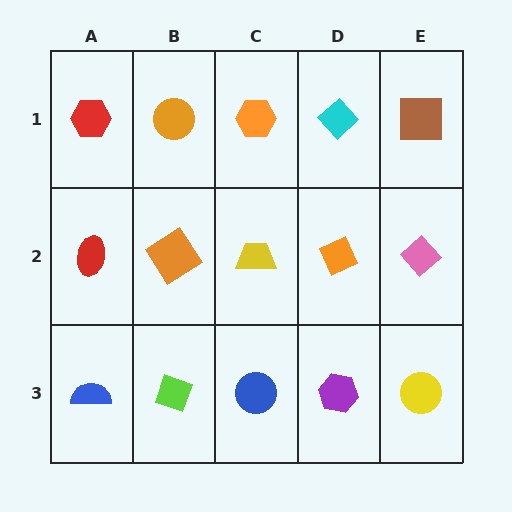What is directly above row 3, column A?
A red ellipse.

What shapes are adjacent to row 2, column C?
An orange hexagon (row 1, column C), a blue circle (row 3, column C), an orange diamond (row 2, column B), an orange diamond (row 2, column D).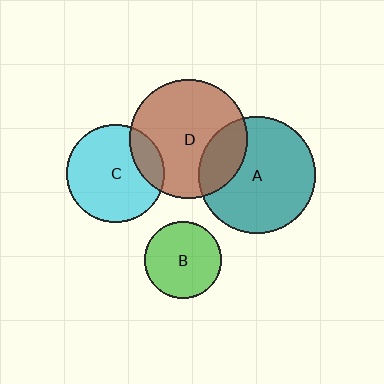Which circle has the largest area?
Circle D (brown).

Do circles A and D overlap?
Yes.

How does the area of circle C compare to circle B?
Approximately 1.6 times.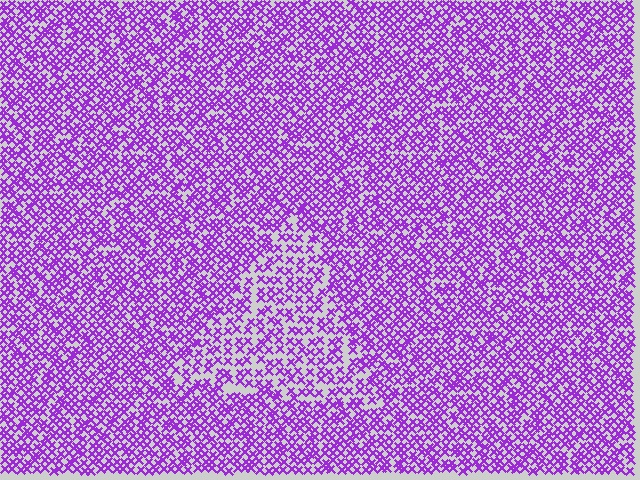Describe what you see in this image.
The image contains small purple elements arranged at two different densities. A triangle-shaped region is visible where the elements are less densely packed than the surrounding area.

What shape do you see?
I see a triangle.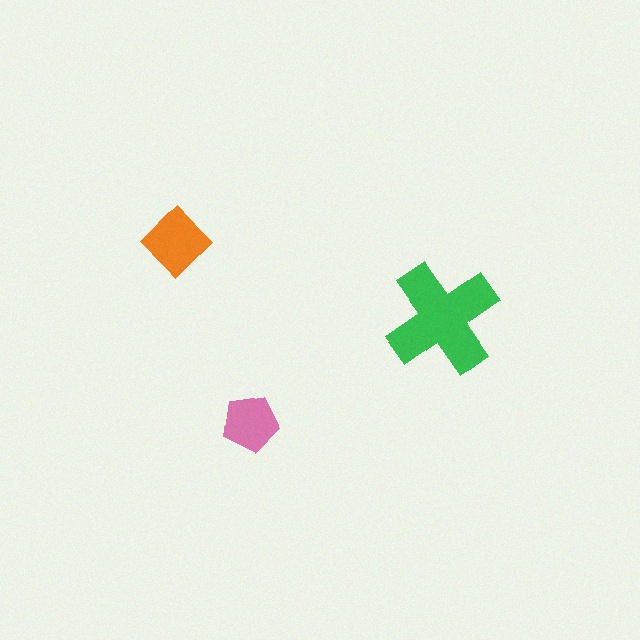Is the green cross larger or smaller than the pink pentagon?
Larger.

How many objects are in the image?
There are 3 objects in the image.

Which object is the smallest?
The pink pentagon.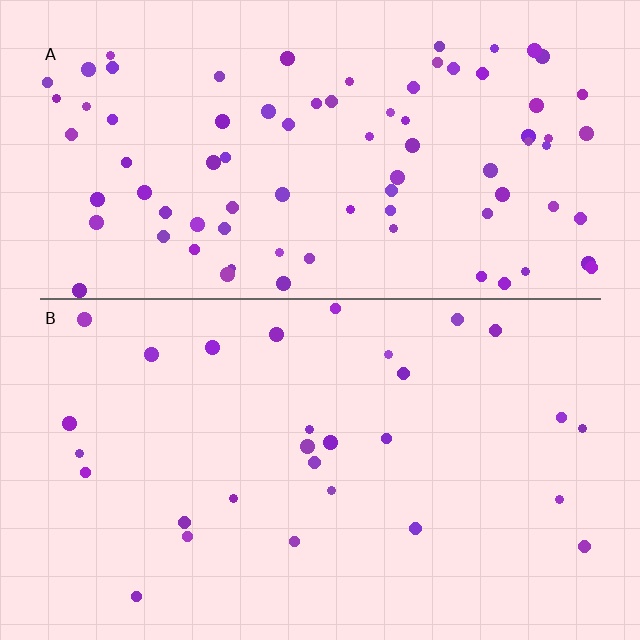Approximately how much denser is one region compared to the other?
Approximately 2.9× — region A over region B.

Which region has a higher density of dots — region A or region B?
A (the top).